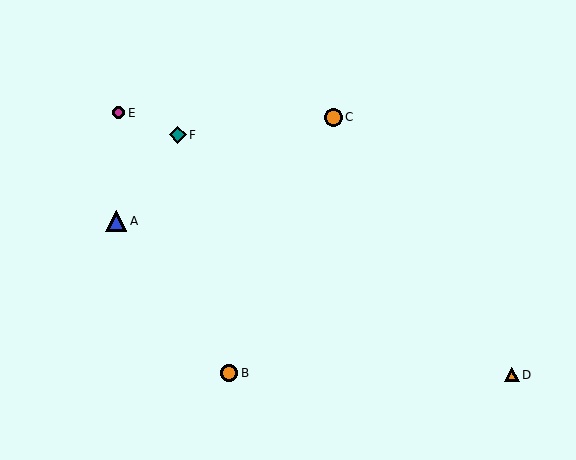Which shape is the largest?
The blue triangle (labeled A) is the largest.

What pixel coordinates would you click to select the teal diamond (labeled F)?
Click at (178, 135) to select the teal diamond F.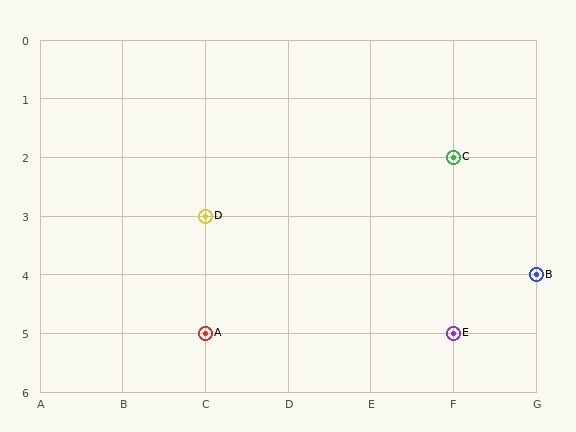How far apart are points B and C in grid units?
Points B and C are 1 column and 2 rows apart (about 2.2 grid units diagonally).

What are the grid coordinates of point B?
Point B is at grid coordinates (G, 4).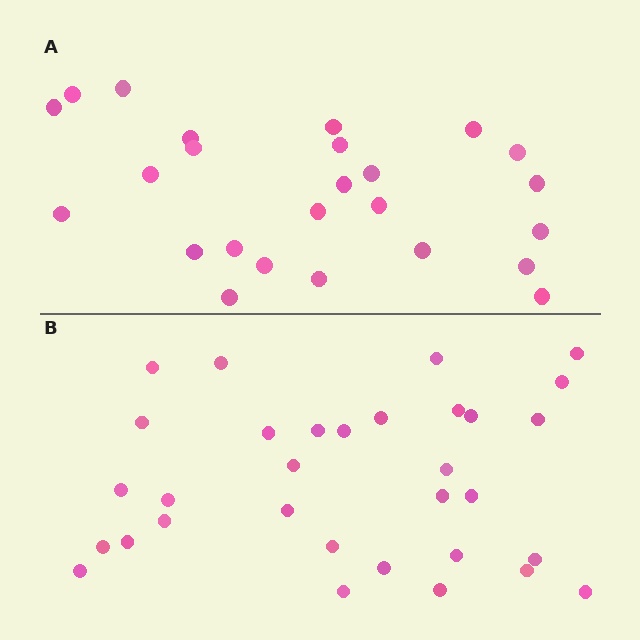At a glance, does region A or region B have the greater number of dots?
Region B (the bottom region) has more dots.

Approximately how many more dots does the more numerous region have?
Region B has roughly 8 or so more dots than region A.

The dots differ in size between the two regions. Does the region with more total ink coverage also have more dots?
No. Region A has more total ink coverage because its dots are larger, but region B actually contains more individual dots. Total area can be misleading — the number of items is what matters here.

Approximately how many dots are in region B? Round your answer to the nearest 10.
About 30 dots. (The exact count is 32, which rounds to 30.)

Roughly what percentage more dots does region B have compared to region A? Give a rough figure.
About 30% more.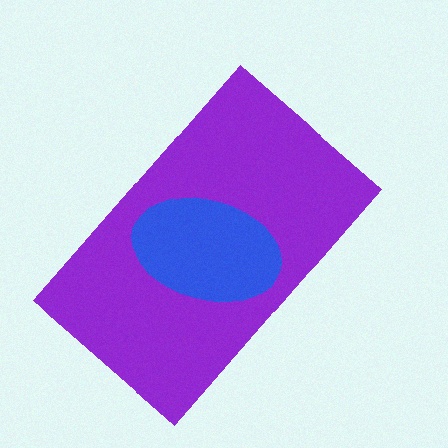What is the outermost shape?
The purple rectangle.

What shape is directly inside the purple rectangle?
The blue ellipse.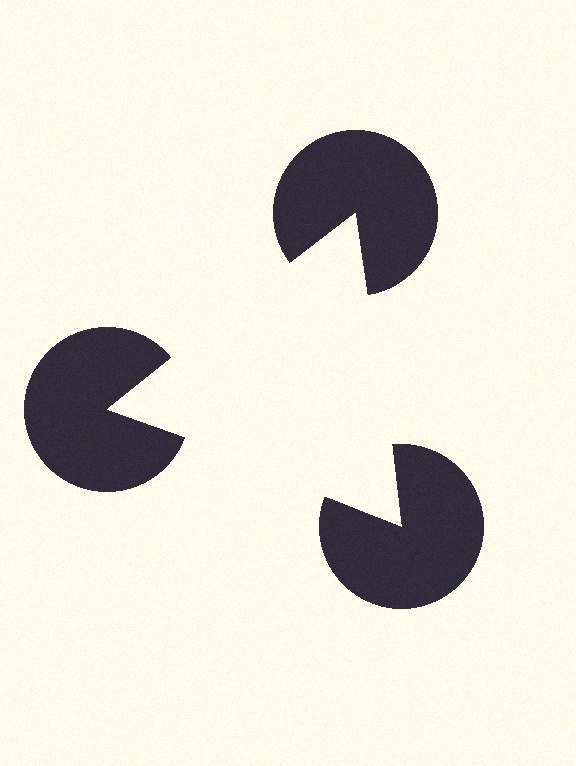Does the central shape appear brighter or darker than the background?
It typically appears slightly brighter than the background, even though no actual brightness change is drawn.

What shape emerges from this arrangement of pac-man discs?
An illusory triangle — its edges are inferred from the aligned wedge cuts in the pac-man discs, not physically drawn.